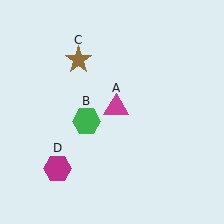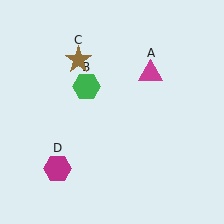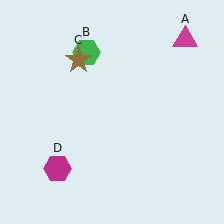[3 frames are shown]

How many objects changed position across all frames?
2 objects changed position: magenta triangle (object A), green hexagon (object B).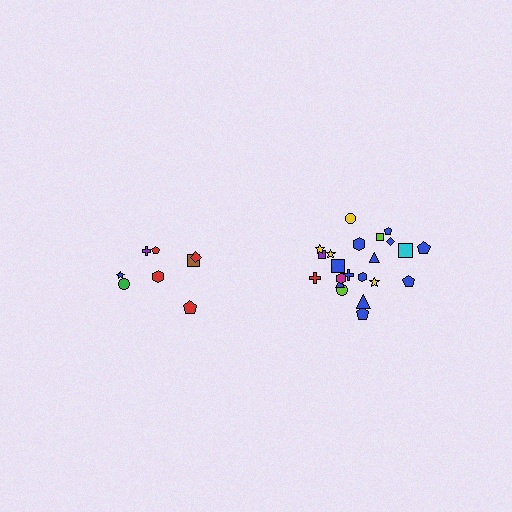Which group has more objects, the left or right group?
The right group.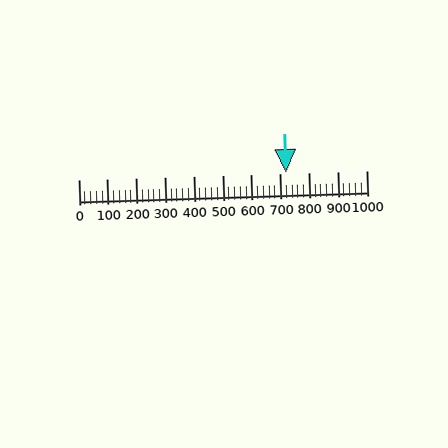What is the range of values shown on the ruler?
The ruler shows values from 0 to 1000.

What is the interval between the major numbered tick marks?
The major tick marks are spaced 100 units apart.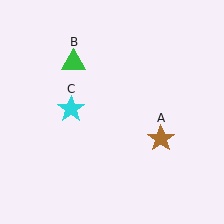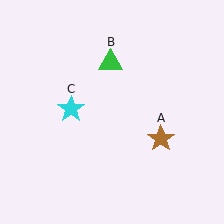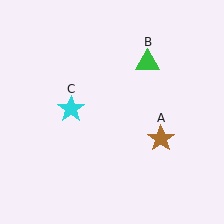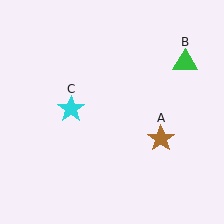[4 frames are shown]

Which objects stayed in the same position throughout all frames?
Brown star (object A) and cyan star (object C) remained stationary.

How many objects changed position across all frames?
1 object changed position: green triangle (object B).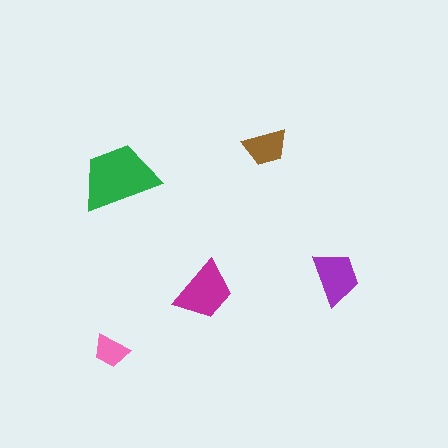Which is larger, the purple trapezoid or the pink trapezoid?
The purple one.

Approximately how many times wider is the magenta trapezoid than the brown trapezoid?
About 1.5 times wider.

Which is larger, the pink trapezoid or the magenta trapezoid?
The magenta one.